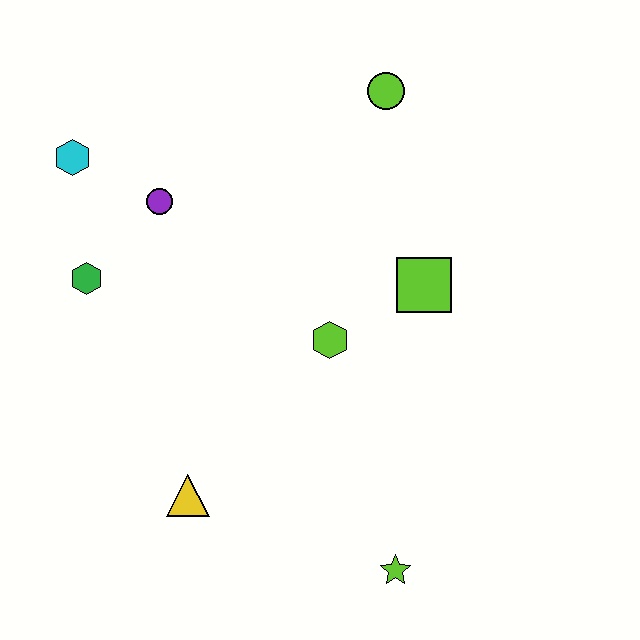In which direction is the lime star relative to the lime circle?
The lime star is below the lime circle.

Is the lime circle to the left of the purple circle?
No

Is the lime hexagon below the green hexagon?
Yes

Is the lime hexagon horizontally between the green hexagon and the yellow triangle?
No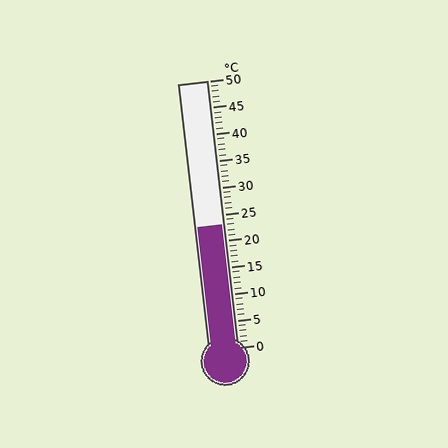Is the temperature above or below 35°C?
The temperature is below 35°C.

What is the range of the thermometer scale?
The thermometer scale ranges from 0°C to 50°C.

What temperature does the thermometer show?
The thermometer shows approximately 23°C.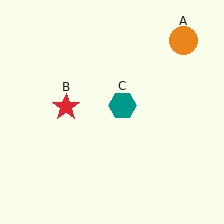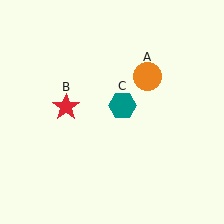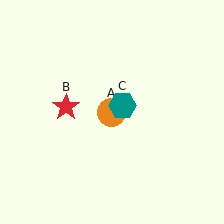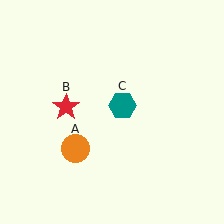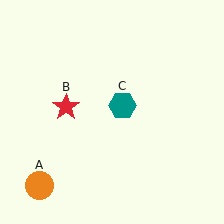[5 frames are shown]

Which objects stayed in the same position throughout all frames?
Red star (object B) and teal hexagon (object C) remained stationary.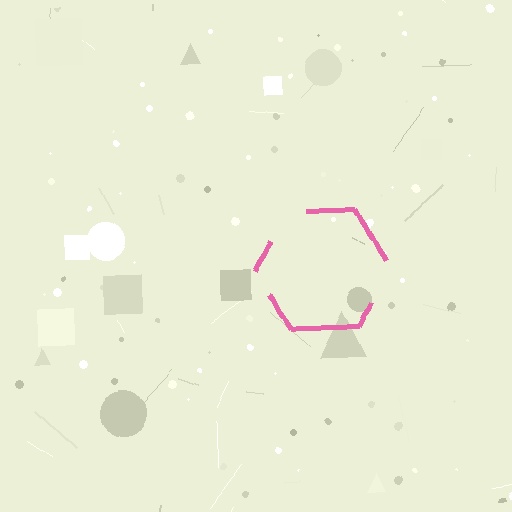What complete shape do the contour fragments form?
The contour fragments form a hexagon.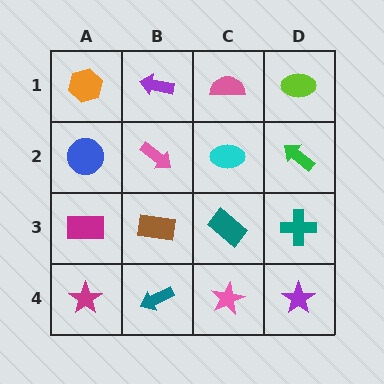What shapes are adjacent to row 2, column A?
An orange hexagon (row 1, column A), a magenta rectangle (row 3, column A), a pink arrow (row 2, column B).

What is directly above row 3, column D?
A green arrow.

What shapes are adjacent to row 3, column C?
A cyan ellipse (row 2, column C), a pink star (row 4, column C), a brown rectangle (row 3, column B), a teal cross (row 3, column D).